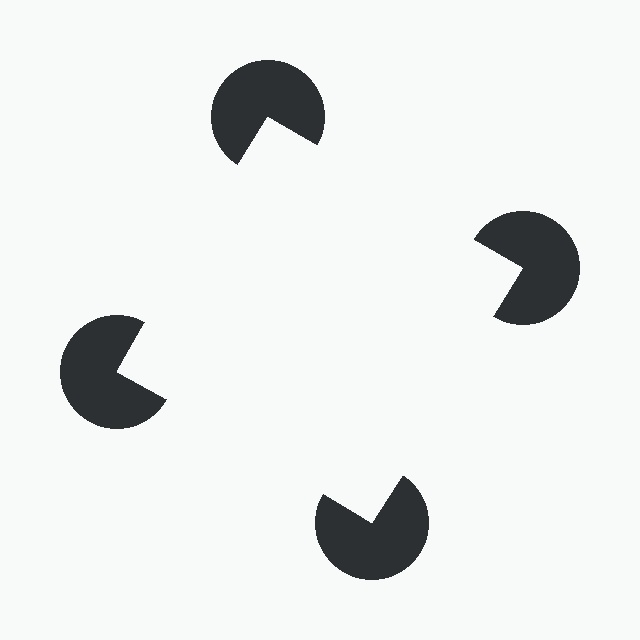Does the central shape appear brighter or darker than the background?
It typically appears slightly brighter than the background, even though no actual brightness change is drawn.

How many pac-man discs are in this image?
There are 4 — one at each vertex of the illusory square.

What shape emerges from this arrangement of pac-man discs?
An illusory square — its edges are inferred from the aligned wedge cuts in the pac-man discs, not physically drawn.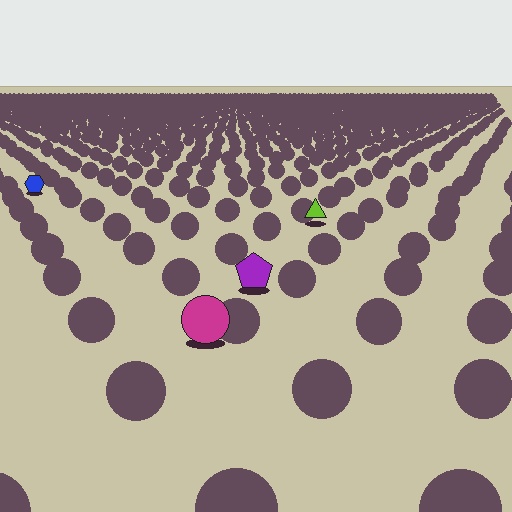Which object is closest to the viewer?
The magenta circle is closest. The texture marks near it are larger and more spread out.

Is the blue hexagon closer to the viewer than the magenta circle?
No. The magenta circle is closer — you can tell from the texture gradient: the ground texture is coarser near it.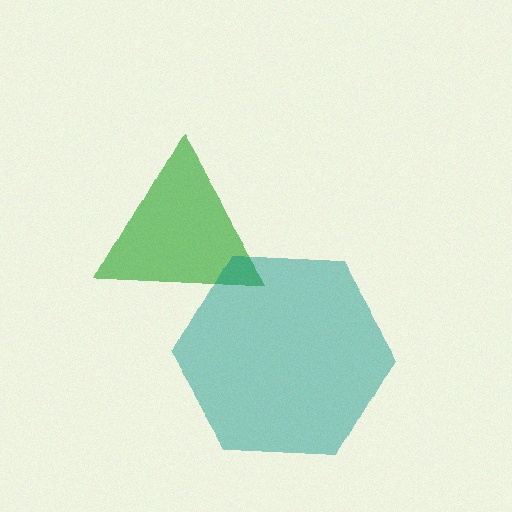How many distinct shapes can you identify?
There are 2 distinct shapes: a green triangle, a teal hexagon.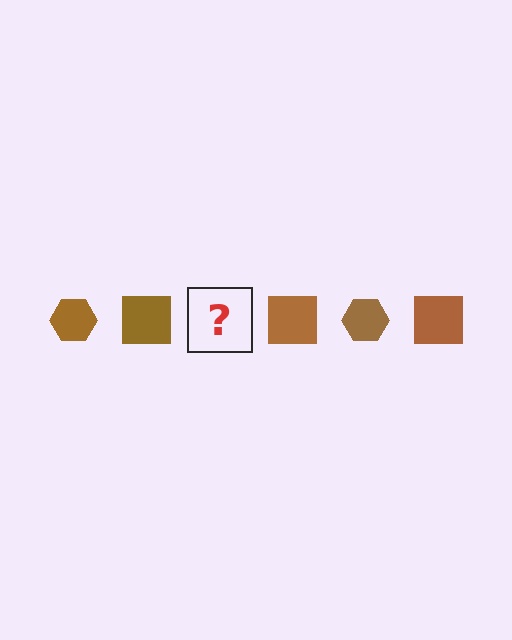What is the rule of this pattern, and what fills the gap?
The rule is that the pattern cycles through hexagon, square shapes in brown. The gap should be filled with a brown hexagon.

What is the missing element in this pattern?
The missing element is a brown hexagon.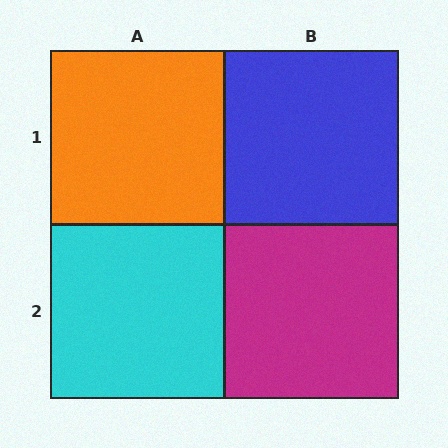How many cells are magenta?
1 cell is magenta.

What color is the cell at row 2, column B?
Magenta.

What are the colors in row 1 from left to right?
Orange, blue.